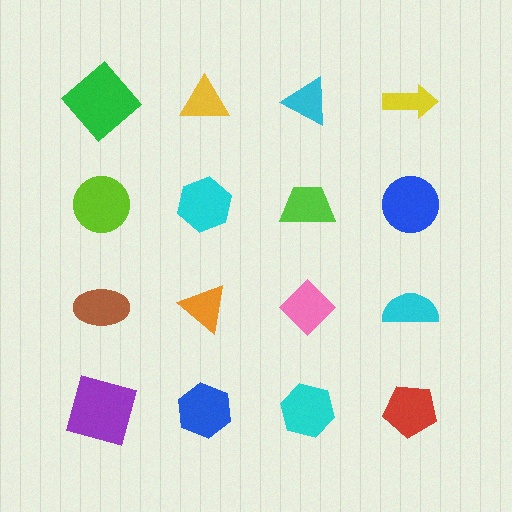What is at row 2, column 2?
A cyan hexagon.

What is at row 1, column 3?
A cyan triangle.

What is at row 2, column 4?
A blue circle.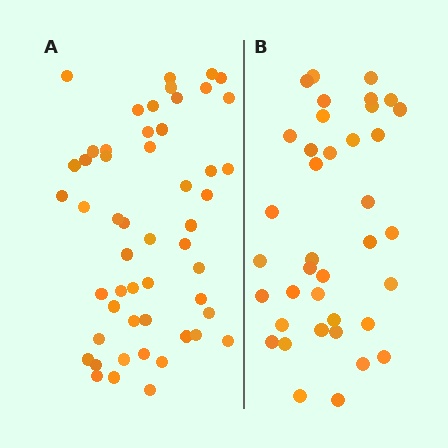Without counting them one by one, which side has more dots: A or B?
Region A (the left region) has more dots.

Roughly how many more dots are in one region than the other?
Region A has approximately 15 more dots than region B.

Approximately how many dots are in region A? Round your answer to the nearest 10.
About 50 dots. (The exact count is 52, which rounds to 50.)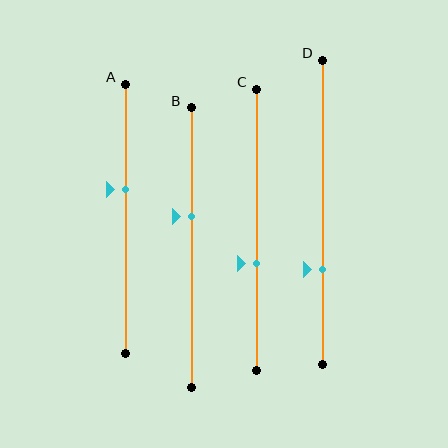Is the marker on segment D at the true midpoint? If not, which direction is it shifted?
No, the marker on segment D is shifted downward by about 19% of the segment length.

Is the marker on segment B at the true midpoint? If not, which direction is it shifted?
No, the marker on segment B is shifted upward by about 11% of the segment length.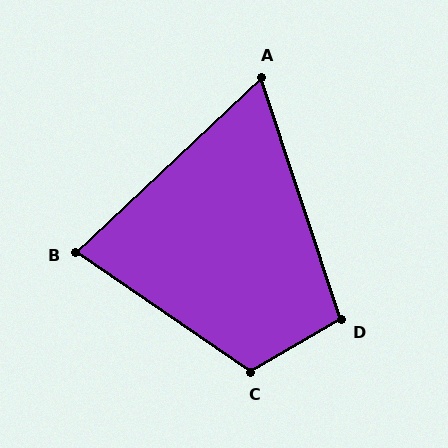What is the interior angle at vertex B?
Approximately 78 degrees (acute).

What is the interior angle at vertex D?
Approximately 102 degrees (obtuse).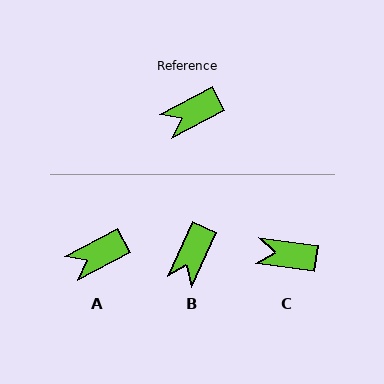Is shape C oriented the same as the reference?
No, it is off by about 36 degrees.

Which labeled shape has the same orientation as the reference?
A.